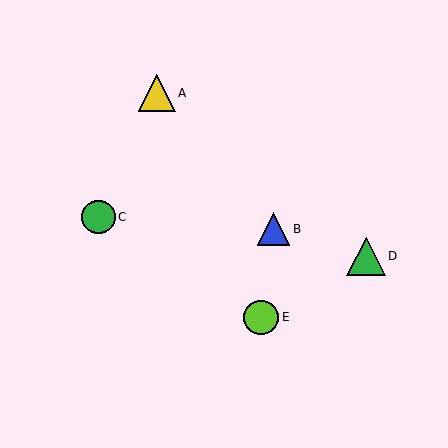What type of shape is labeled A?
Shape A is a yellow triangle.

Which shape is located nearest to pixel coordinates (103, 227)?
The green circle (labeled C) at (99, 217) is nearest to that location.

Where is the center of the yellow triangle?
The center of the yellow triangle is at (157, 93).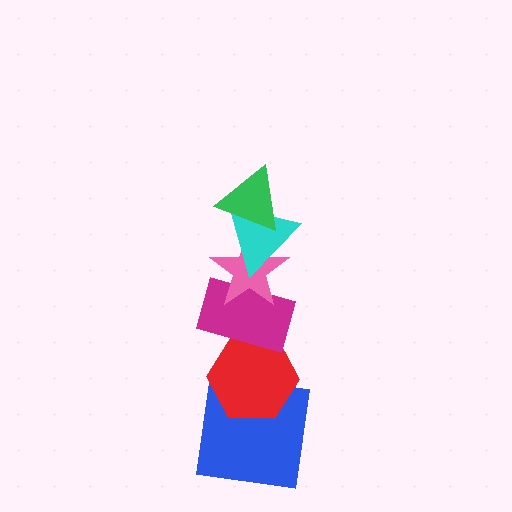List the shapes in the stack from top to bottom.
From top to bottom: the green triangle, the cyan triangle, the pink star, the magenta rectangle, the red hexagon, the blue square.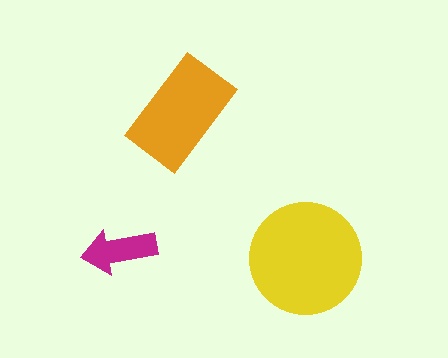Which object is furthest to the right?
The yellow circle is rightmost.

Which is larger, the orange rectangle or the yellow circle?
The yellow circle.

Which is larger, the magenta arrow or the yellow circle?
The yellow circle.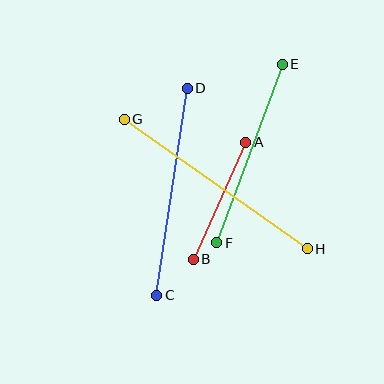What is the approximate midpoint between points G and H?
The midpoint is at approximately (216, 184) pixels.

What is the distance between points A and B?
The distance is approximately 128 pixels.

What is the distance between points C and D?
The distance is approximately 209 pixels.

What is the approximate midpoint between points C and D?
The midpoint is at approximately (172, 192) pixels.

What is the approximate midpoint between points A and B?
The midpoint is at approximately (220, 201) pixels.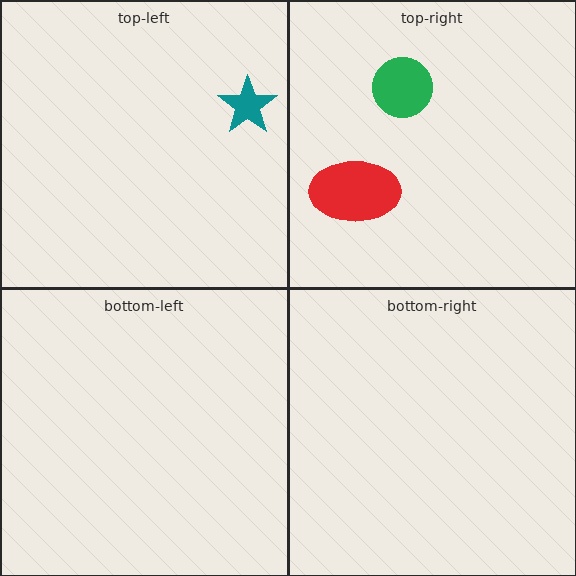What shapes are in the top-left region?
The teal star.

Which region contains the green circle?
The top-right region.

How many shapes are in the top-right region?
2.